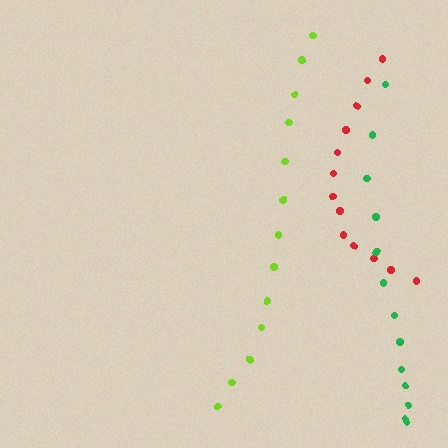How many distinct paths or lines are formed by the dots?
There are 3 distinct paths.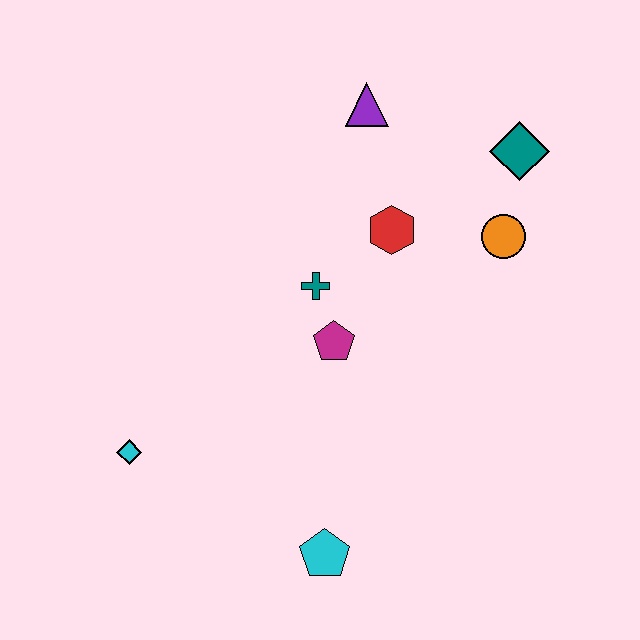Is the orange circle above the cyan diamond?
Yes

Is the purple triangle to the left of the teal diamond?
Yes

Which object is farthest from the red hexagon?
The cyan diamond is farthest from the red hexagon.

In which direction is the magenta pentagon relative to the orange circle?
The magenta pentagon is to the left of the orange circle.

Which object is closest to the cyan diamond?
The cyan pentagon is closest to the cyan diamond.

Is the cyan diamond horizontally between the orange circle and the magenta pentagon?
No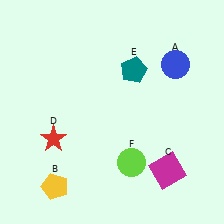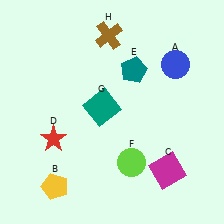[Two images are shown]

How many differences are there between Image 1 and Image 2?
There are 2 differences between the two images.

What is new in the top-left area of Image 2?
A brown cross (H) was added in the top-left area of Image 2.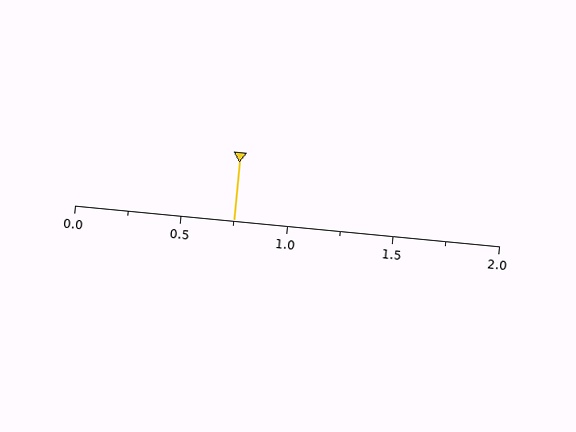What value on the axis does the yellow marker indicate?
The marker indicates approximately 0.75.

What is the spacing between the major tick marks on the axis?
The major ticks are spaced 0.5 apart.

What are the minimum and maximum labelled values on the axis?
The axis runs from 0.0 to 2.0.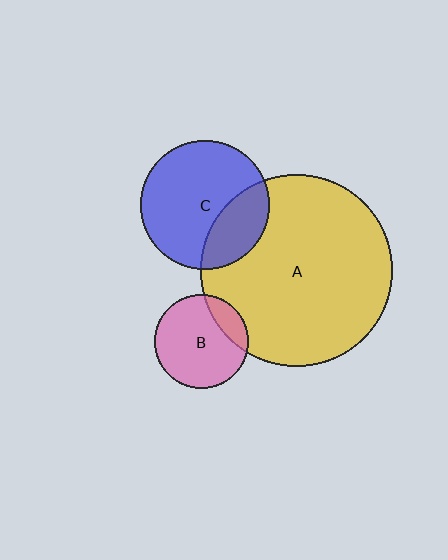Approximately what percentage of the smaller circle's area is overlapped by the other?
Approximately 30%.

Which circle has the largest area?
Circle A (yellow).